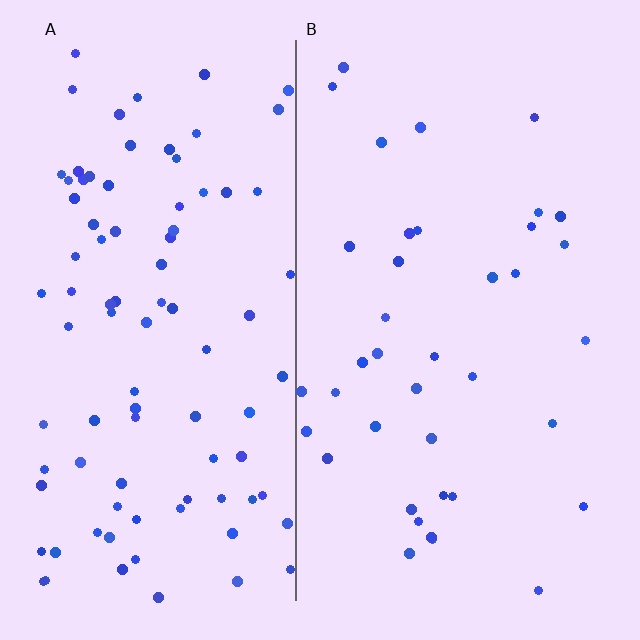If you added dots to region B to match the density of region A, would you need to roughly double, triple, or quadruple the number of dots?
Approximately double.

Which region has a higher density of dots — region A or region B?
A (the left).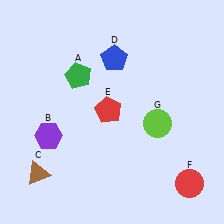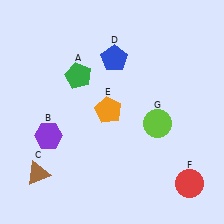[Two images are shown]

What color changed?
The pentagon (E) changed from red in Image 1 to orange in Image 2.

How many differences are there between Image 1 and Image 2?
There is 1 difference between the two images.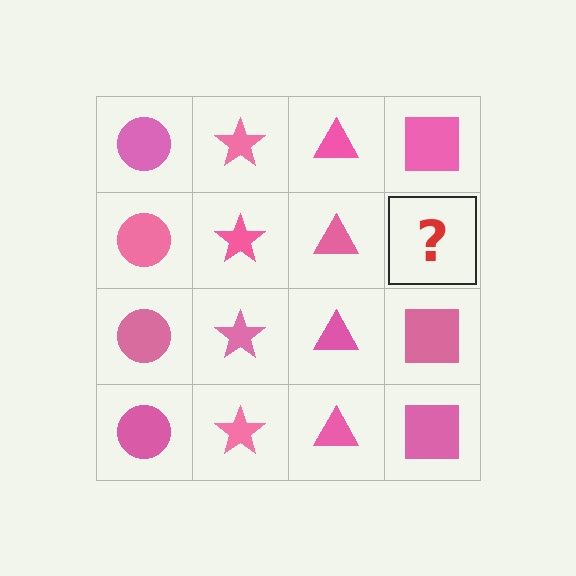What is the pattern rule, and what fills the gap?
The rule is that each column has a consistent shape. The gap should be filled with a pink square.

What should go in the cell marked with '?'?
The missing cell should contain a pink square.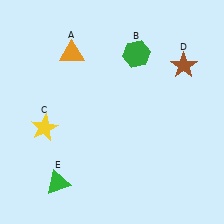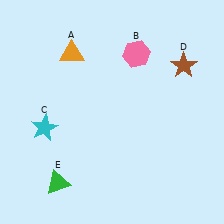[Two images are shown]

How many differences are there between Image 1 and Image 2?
There are 2 differences between the two images.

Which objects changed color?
B changed from green to pink. C changed from yellow to cyan.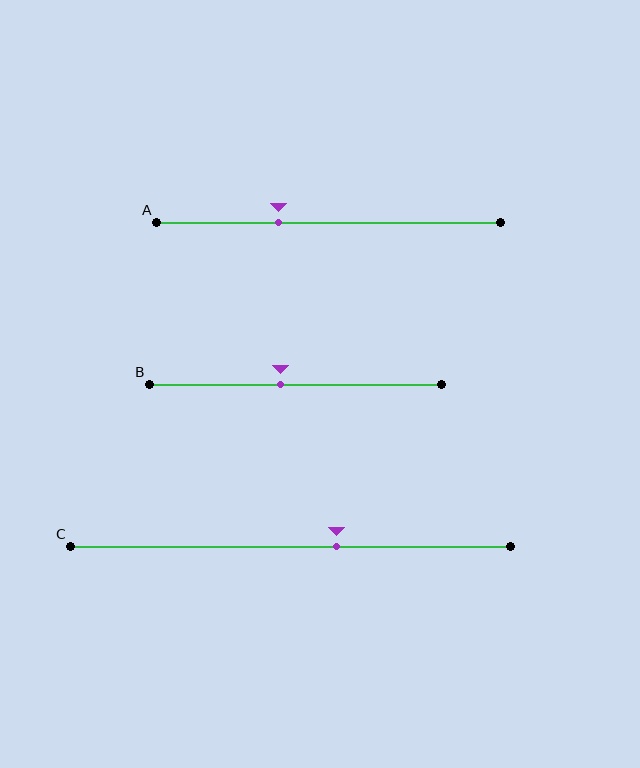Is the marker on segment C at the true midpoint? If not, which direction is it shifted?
No, the marker on segment C is shifted to the right by about 11% of the segment length.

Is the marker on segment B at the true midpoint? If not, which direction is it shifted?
No, the marker on segment B is shifted to the left by about 5% of the segment length.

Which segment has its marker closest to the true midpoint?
Segment B has its marker closest to the true midpoint.